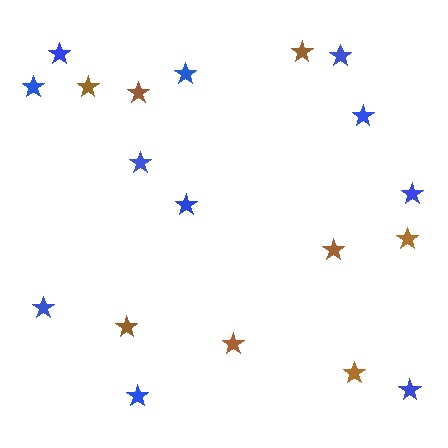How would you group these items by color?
There are 2 groups: one group of blue stars (11) and one group of brown stars (8).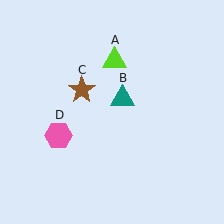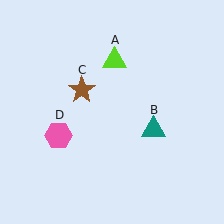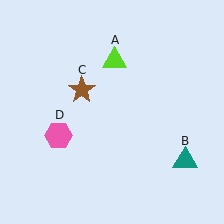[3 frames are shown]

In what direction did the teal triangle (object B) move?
The teal triangle (object B) moved down and to the right.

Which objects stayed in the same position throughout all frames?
Lime triangle (object A) and brown star (object C) and pink hexagon (object D) remained stationary.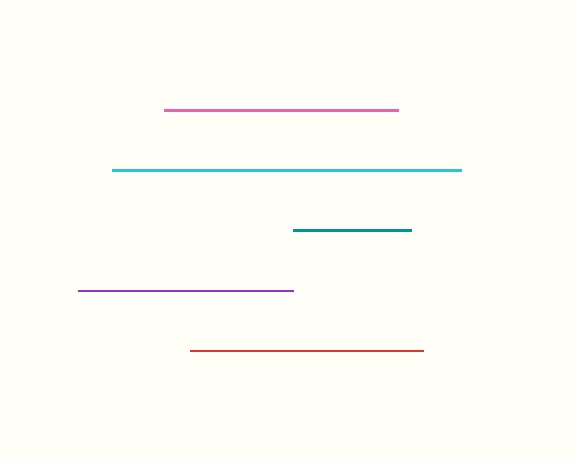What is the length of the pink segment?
The pink segment is approximately 234 pixels long.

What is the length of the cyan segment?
The cyan segment is approximately 349 pixels long.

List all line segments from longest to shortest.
From longest to shortest: cyan, pink, red, purple, teal.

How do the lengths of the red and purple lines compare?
The red and purple lines are approximately the same length.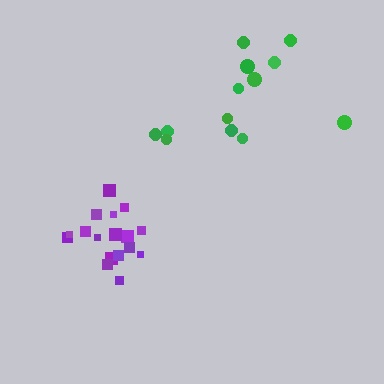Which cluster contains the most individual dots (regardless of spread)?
Purple (18).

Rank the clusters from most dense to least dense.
purple, green.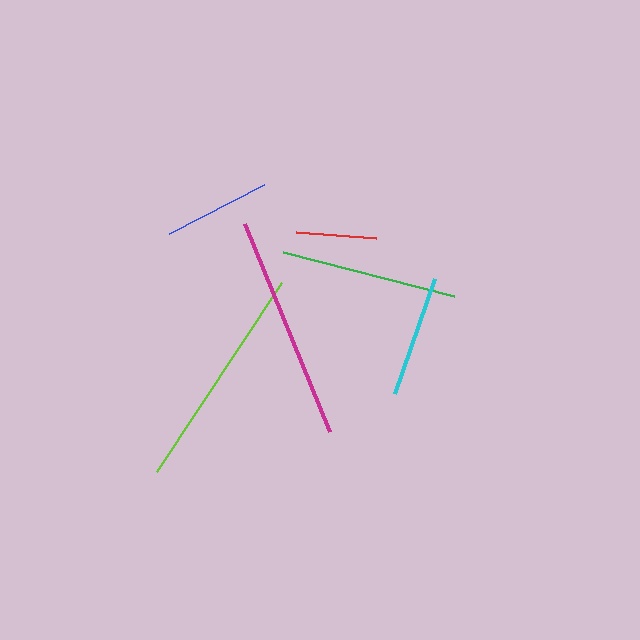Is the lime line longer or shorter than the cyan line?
The lime line is longer than the cyan line.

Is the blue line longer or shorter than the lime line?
The lime line is longer than the blue line.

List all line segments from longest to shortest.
From longest to shortest: lime, magenta, green, cyan, blue, red.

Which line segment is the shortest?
The red line is the shortest at approximately 80 pixels.